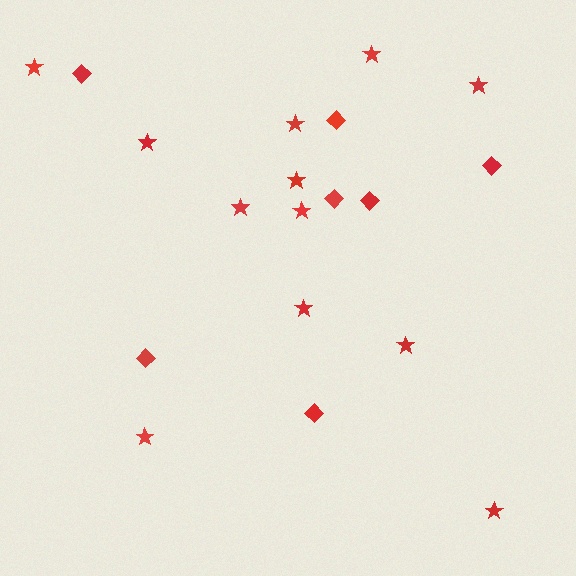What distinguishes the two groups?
There are 2 groups: one group of stars (12) and one group of diamonds (7).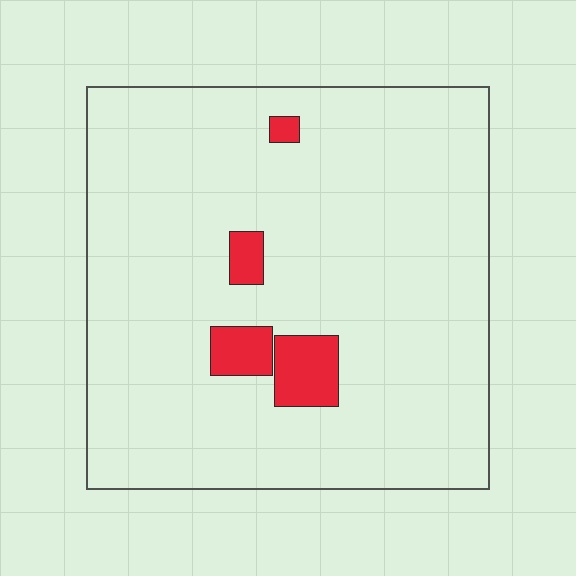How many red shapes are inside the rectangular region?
4.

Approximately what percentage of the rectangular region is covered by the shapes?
Approximately 5%.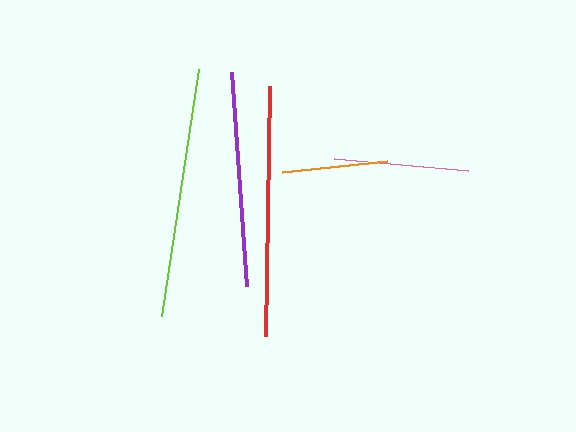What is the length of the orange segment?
The orange segment is approximately 106 pixels long.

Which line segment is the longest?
The red line is the longest at approximately 250 pixels.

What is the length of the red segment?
The red segment is approximately 250 pixels long.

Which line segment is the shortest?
The orange line is the shortest at approximately 106 pixels.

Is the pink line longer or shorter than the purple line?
The purple line is longer than the pink line.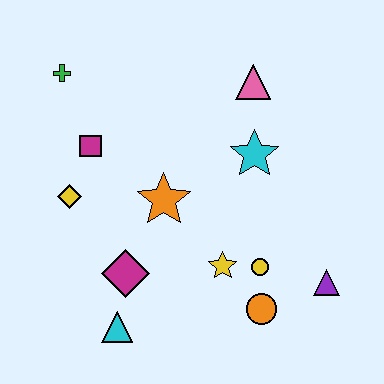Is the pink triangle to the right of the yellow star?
Yes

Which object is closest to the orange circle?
The yellow circle is closest to the orange circle.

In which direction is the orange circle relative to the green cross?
The orange circle is below the green cross.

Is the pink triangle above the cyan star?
Yes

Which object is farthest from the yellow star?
The green cross is farthest from the yellow star.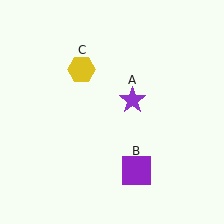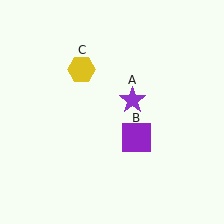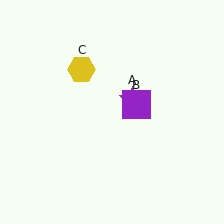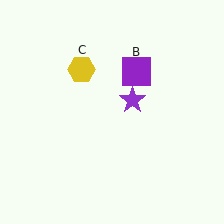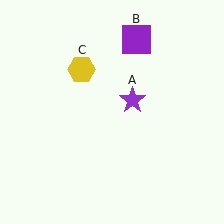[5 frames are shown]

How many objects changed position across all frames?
1 object changed position: purple square (object B).